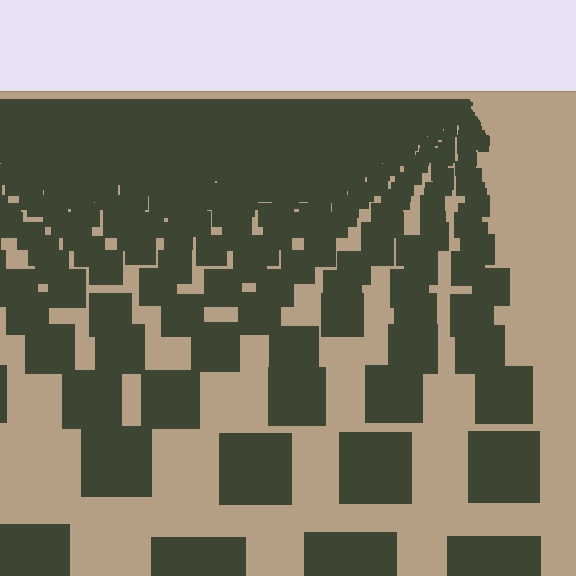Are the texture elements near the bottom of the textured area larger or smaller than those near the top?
Larger. Near the bottom, elements are closer to the viewer and appear at a bigger on-screen size.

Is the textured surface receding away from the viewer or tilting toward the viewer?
The surface is receding away from the viewer. Texture elements get smaller and denser toward the top.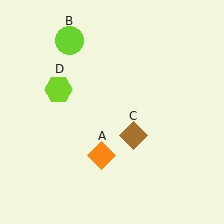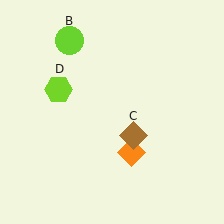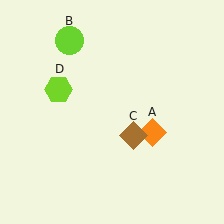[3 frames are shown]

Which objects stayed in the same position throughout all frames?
Lime circle (object B) and brown diamond (object C) and lime hexagon (object D) remained stationary.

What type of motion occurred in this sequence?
The orange diamond (object A) rotated counterclockwise around the center of the scene.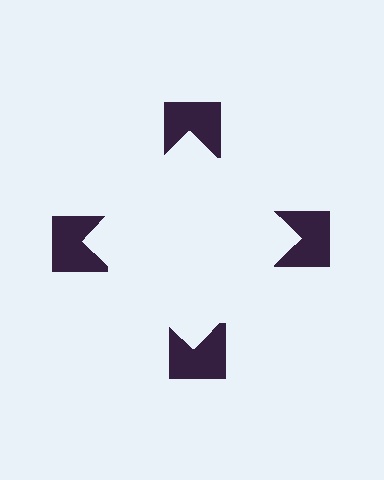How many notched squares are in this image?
There are 4 — one at each vertex of the illusory square.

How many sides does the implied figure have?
4 sides.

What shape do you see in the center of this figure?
An illusory square — its edges are inferred from the aligned wedge cuts in the notched squares, not physically drawn.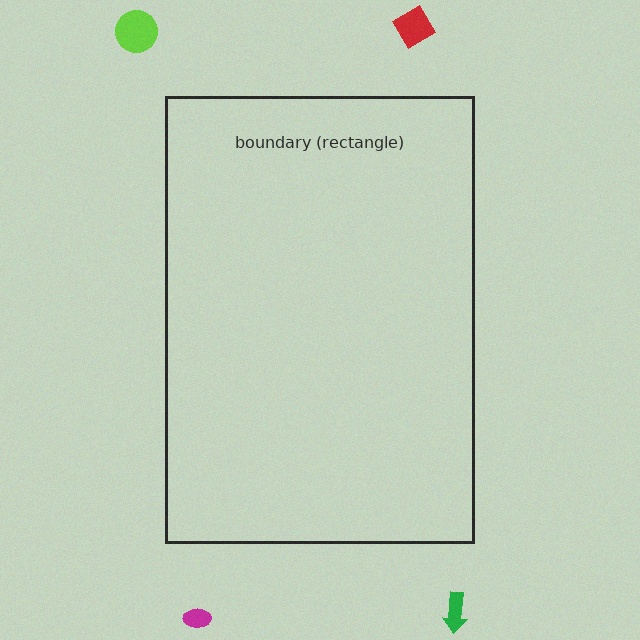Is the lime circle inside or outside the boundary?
Outside.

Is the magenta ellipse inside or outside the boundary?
Outside.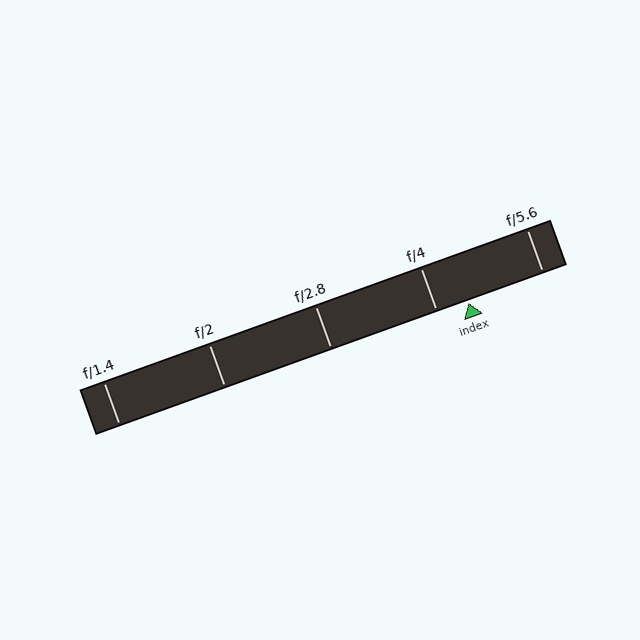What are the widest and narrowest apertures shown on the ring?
The widest aperture shown is f/1.4 and the narrowest is f/5.6.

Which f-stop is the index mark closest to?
The index mark is closest to f/4.